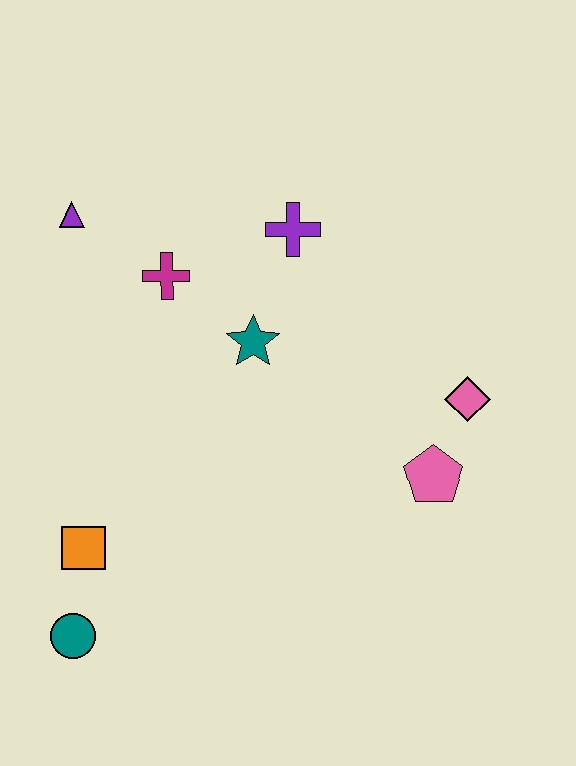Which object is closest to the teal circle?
The orange square is closest to the teal circle.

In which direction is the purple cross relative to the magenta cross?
The purple cross is to the right of the magenta cross.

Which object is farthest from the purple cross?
The teal circle is farthest from the purple cross.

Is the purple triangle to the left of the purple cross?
Yes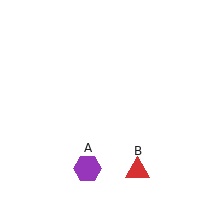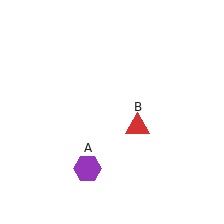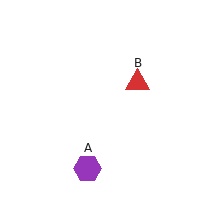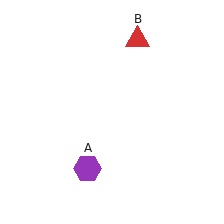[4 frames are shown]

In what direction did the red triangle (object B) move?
The red triangle (object B) moved up.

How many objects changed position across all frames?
1 object changed position: red triangle (object B).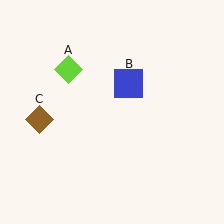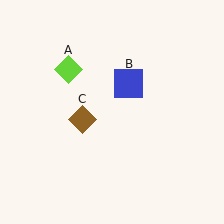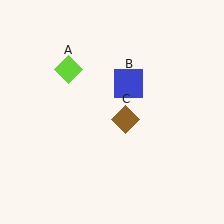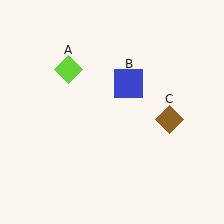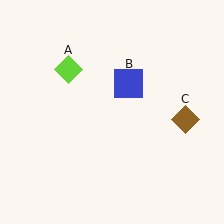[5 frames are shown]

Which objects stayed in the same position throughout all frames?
Lime diamond (object A) and blue square (object B) remained stationary.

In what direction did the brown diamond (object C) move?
The brown diamond (object C) moved right.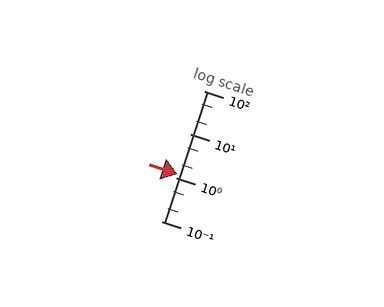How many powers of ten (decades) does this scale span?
The scale spans 3 decades, from 0.1 to 100.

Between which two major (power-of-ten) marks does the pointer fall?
The pointer is between 1 and 10.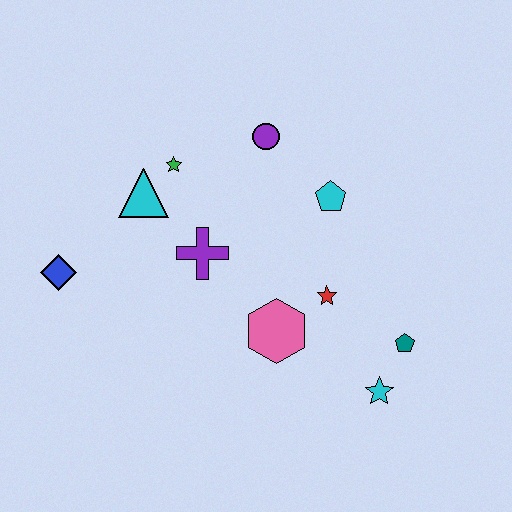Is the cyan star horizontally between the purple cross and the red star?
No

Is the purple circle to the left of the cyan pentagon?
Yes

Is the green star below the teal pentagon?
No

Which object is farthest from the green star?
The cyan star is farthest from the green star.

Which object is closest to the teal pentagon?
The cyan star is closest to the teal pentagon.